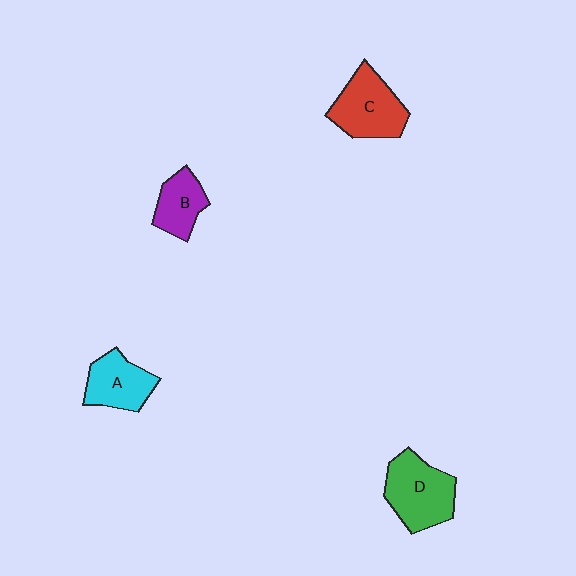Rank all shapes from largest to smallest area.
From largest to smallest: D (green), C (red), A (cyan), B (purple).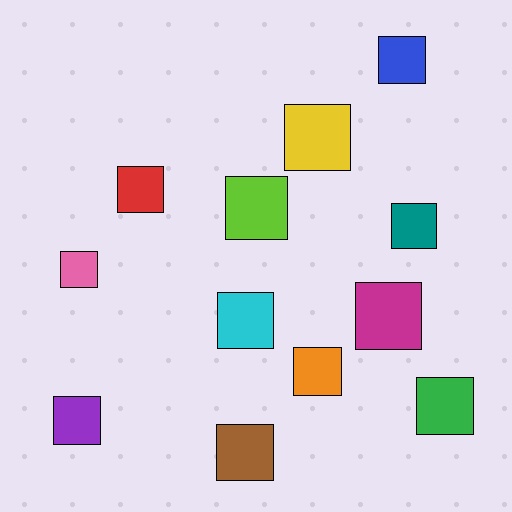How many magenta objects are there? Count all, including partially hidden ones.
There is 1 magenta object.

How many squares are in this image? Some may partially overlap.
There are 12 squares.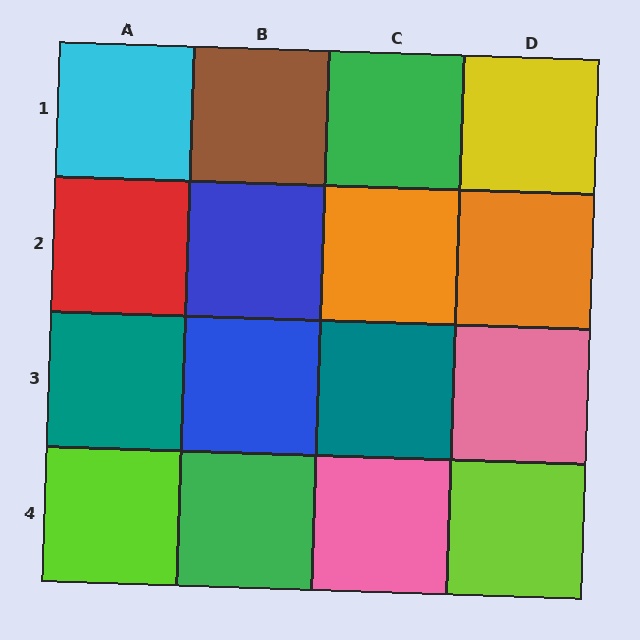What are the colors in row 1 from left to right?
Cyan, brown, green, yellow.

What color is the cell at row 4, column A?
Lime.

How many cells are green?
2 cells are green.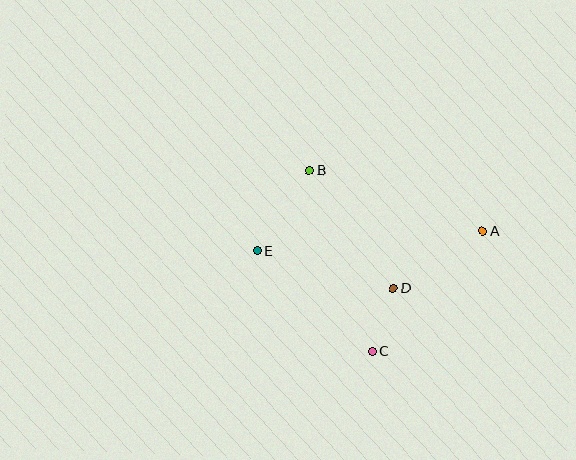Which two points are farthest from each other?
Points A and E are farthest from each other.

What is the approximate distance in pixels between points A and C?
The distance between A and C is approximately 163 pixels.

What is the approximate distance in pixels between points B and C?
The distance between B and C is approximately 191 pixels.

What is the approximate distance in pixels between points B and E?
The distance between B and E is approximately 96 pixels.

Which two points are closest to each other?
Points C and D are closest to each other.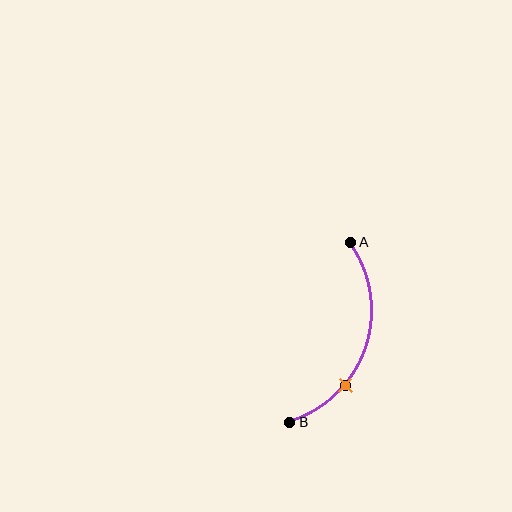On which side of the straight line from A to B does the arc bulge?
The arc bulges to the right of the straight line connecting A and B.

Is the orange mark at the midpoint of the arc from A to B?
No. The orange mark lies on the arc but is closer to endpoint B. The arc midpoint would be at the point on the curve equidistant along the arc from both A and B.